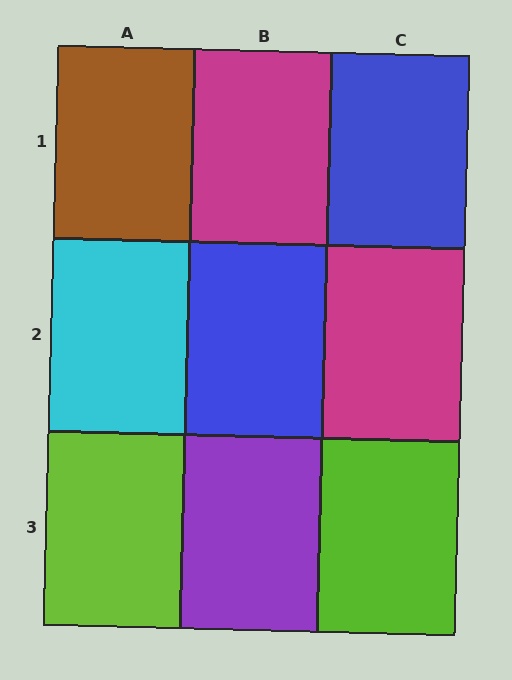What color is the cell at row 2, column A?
Cyan.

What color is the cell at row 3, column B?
Purple.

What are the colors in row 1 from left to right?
Brown, magenta, blue.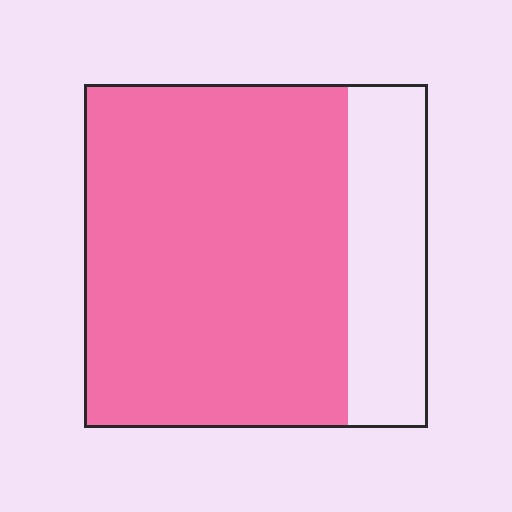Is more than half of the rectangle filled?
Yes.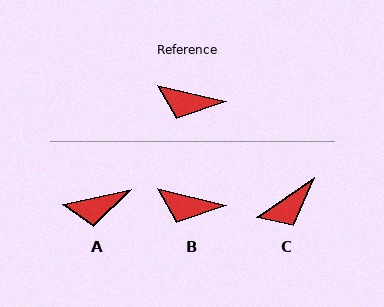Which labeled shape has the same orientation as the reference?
B.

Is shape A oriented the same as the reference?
No, it is off by about 26 degrees.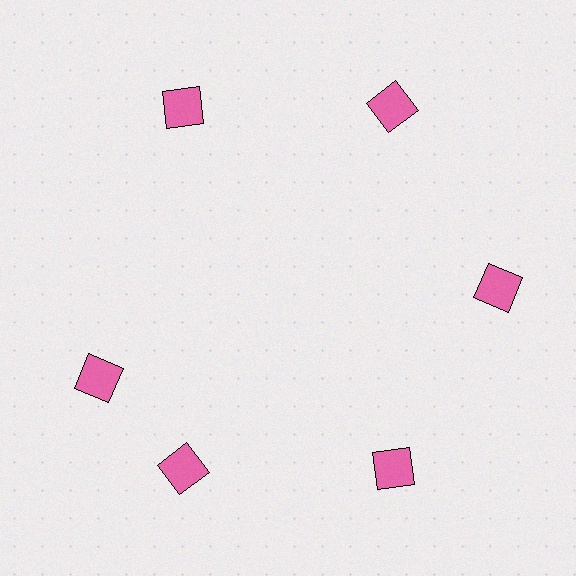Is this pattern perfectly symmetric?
No. The 6 pink squares are arranged in a ring, but one element near the 9 o'clock position is rotated out of alignment along the ring, breaking the 6-fold rotational symmetry.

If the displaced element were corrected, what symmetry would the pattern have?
It would have 6-fold rotational symmetry — the pattern would map onto itself every 60 degrees.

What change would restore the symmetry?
The symmetry would be restored by rotating it back into even spacing with its neighbors so that all 6 squares sit at equal angles and equal distance from the center.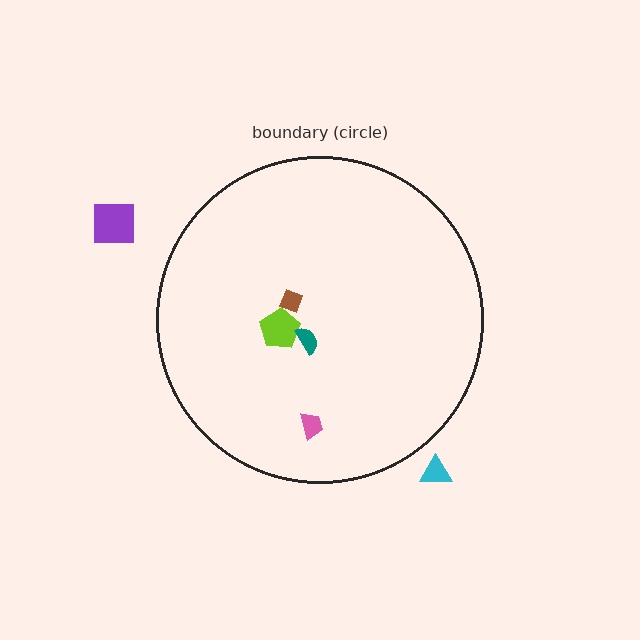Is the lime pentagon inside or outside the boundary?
Inside.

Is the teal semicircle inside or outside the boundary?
Inside.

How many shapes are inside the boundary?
4 inside, 2 outside.